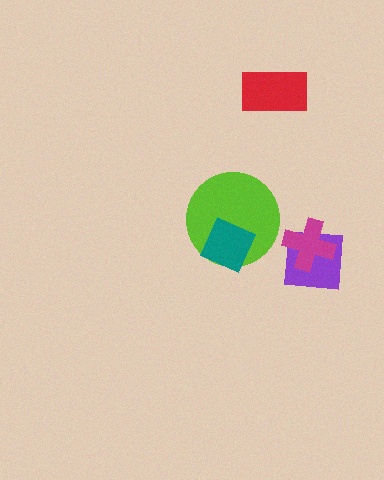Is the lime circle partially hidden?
Yes, it is partially covered by another shape.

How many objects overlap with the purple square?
1 object overlaps with the purple square.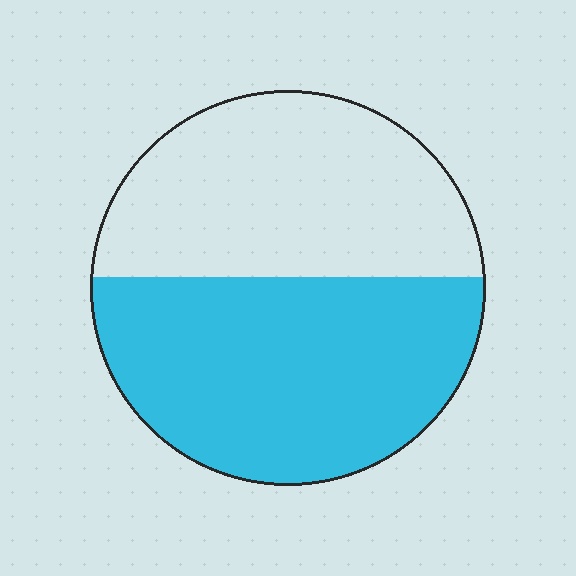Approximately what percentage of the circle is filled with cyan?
Approximately 55%.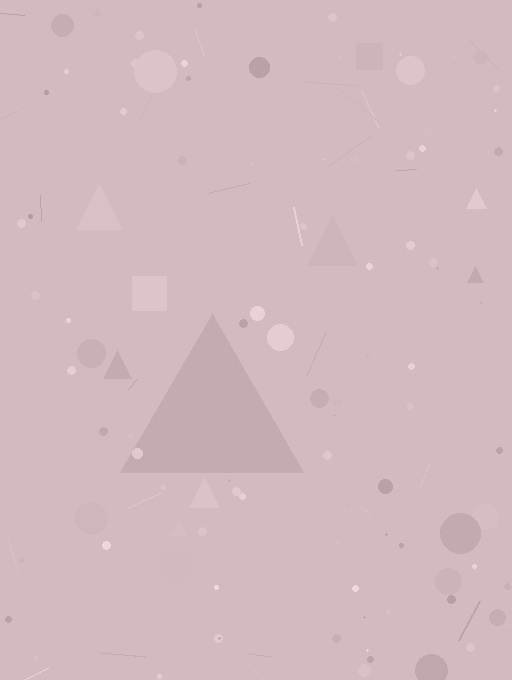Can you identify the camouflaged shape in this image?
The camouflaged shape is a triangle.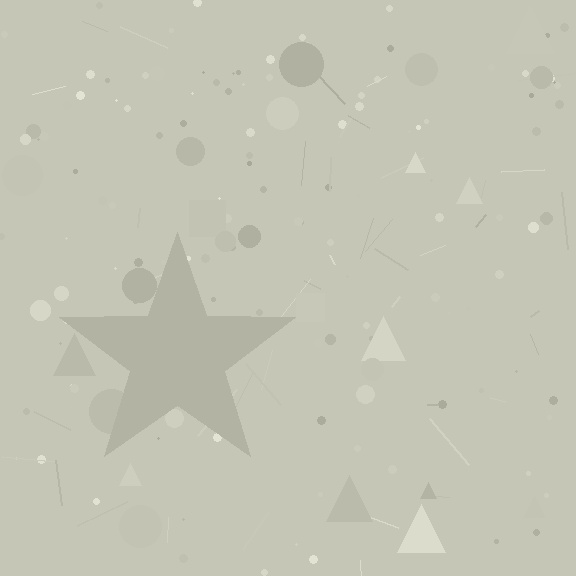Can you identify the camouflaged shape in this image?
The camouflaged shape is a star.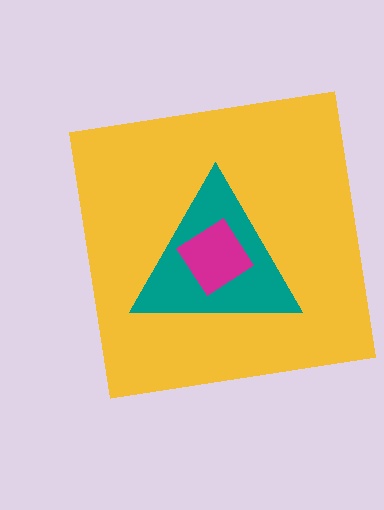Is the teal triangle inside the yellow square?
Yes.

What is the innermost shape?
The magenta diamond.